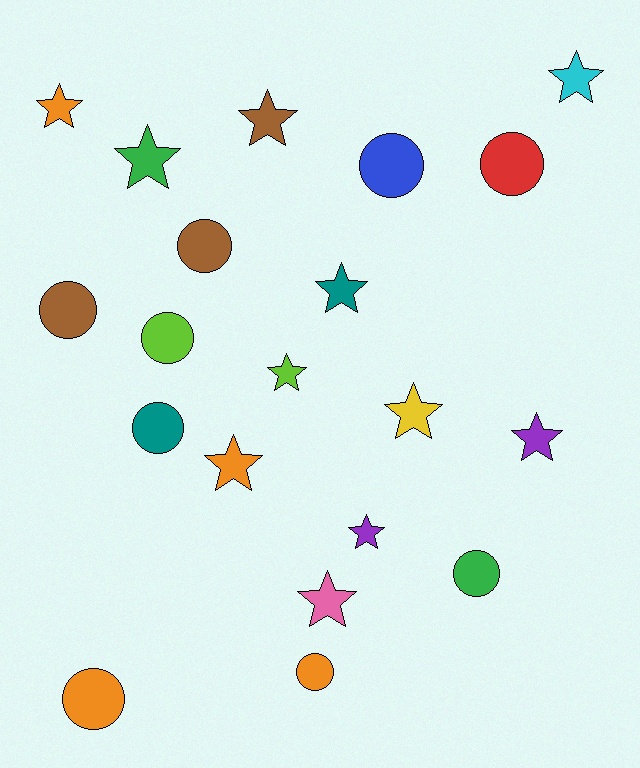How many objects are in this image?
There are 20 objects.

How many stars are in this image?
There are 11 stars.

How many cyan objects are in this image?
There is 1 cyan object.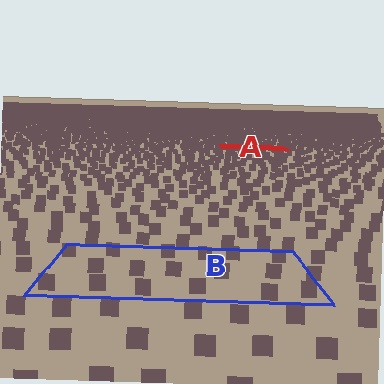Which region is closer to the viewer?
Region B is closer. The texture elements there are larger and more spread out.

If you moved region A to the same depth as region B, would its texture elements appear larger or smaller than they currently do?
They would appear larger. At a closer depth, the same texture elements are projected at a bigger on-screen size.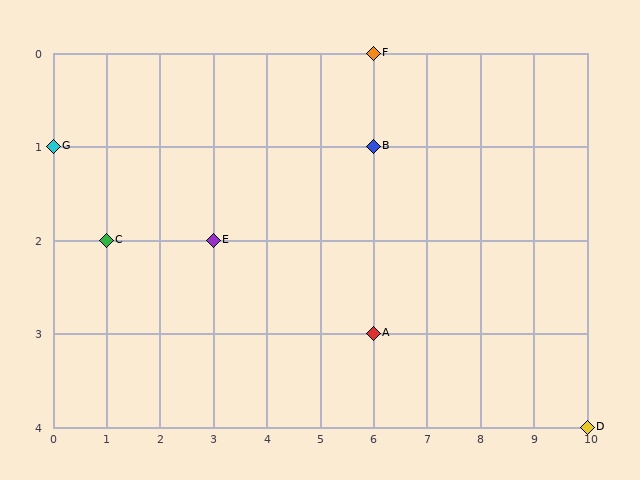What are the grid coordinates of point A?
Point A is at grid coordinates (6, 3).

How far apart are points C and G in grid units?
Points C and G are 1 column and 1 row apart (about 1.4 grid units diagonally).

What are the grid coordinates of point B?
Point B is at grid coordinates (6, 1).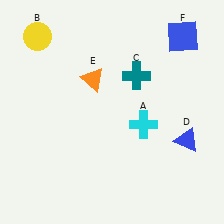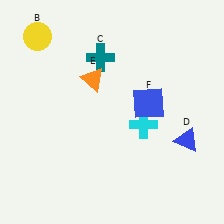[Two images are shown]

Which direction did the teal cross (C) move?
The teal cross (C) moved left.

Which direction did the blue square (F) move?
The blue square (F) moved down.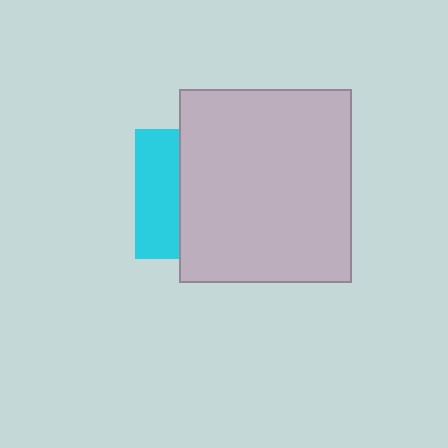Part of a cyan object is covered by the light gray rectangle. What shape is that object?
It is a square.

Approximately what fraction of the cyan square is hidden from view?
Roughly 66% of the cyan square is hidden behind the light gray rectangle.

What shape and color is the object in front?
The object in front is a light gray rectangle.